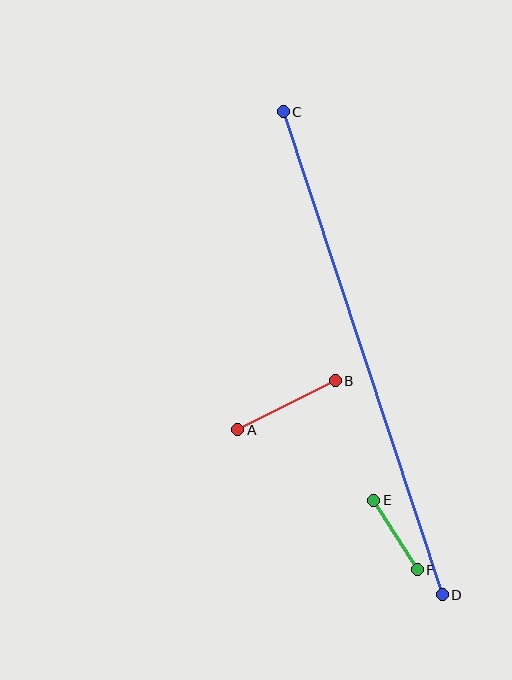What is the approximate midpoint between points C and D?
The midpoint is at approximately (363, 353) pixels.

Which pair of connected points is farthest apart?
Points C and D are farthest apart.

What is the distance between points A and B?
The distance is approximately 109 pixels.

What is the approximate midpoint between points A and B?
The midpoint is at approximately (287, 405) pixels.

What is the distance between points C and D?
The distance is approximately 509 pixels.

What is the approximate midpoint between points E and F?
The midpoint is at approximately (395, 535) pixels.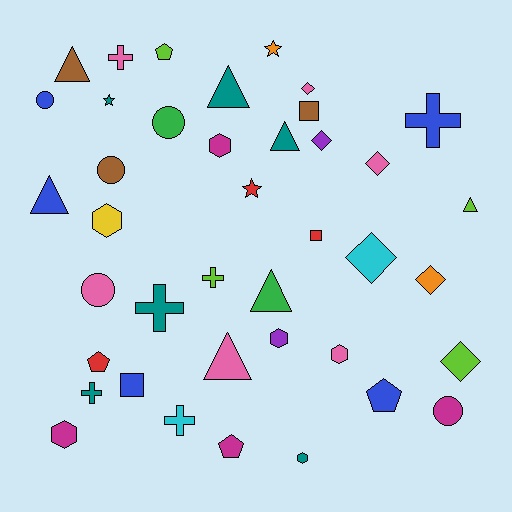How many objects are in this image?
There are 40 objects.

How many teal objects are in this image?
There are 6 teal objects.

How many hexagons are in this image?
There are 6 hexagons.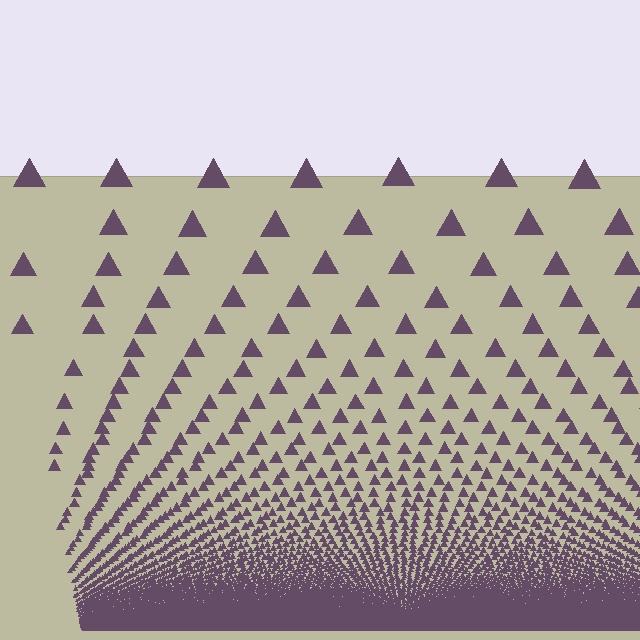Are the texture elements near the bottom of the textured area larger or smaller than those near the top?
Smaller. The gradient is inverted — elements near the bottom are smaller and denser.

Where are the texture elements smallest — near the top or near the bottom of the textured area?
Near the bottom.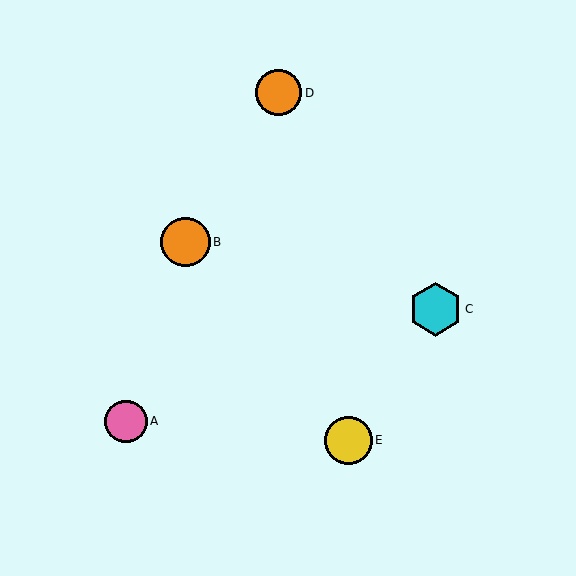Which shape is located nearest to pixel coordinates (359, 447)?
The yellow circle (labeled E) at (348, 440) is nearest to that location.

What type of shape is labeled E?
Shape E is a yellow circle.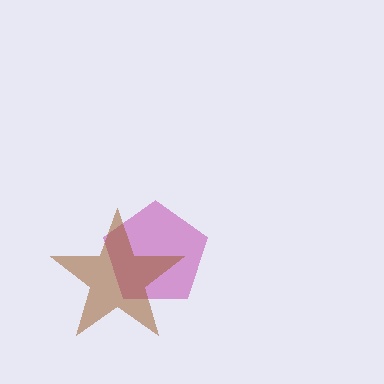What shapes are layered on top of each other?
The layered shapes are: a magenta pentagon, a brown star.